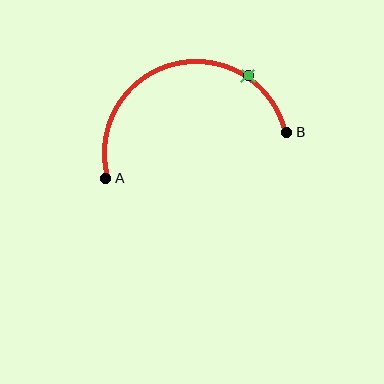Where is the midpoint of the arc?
The arc midpoint is the point on the curve farthest from the straight line joining A and B. It sits above that line.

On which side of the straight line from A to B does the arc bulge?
The arc bulges above the straight line connecting A and B.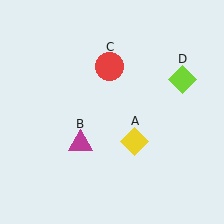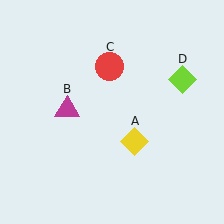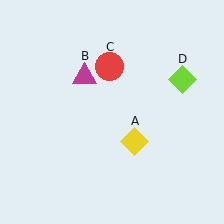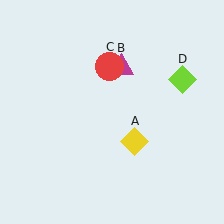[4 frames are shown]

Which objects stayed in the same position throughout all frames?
Yellow diamond (object A) and red circle (object C) and lime diamond (object D) remained stationary.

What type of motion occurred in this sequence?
The magenta triangle (object B) rotated clockwise around the center of the scene.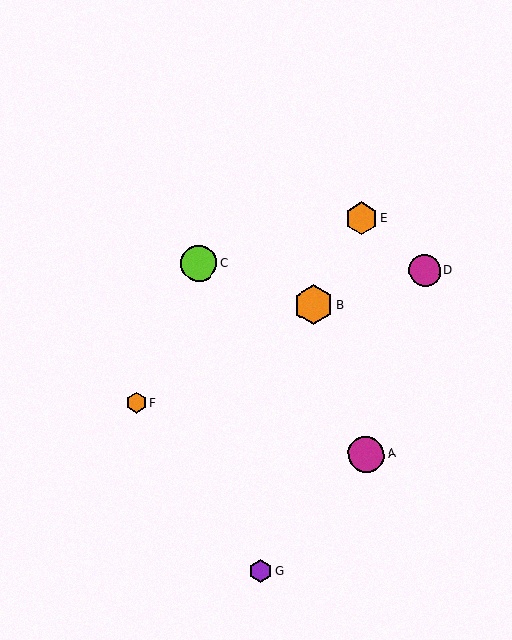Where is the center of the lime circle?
The center of the lime circle is at (199, 263).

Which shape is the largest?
The orange hexagon (labeled B) is the largest.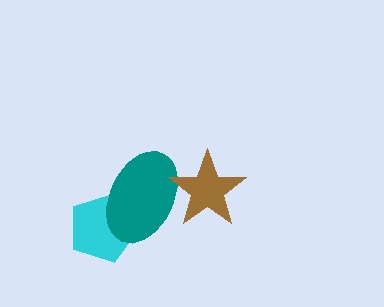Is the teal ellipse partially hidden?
Yes, it is partially covered by another shape.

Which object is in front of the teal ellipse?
The brown star is in front of the teal ellipse.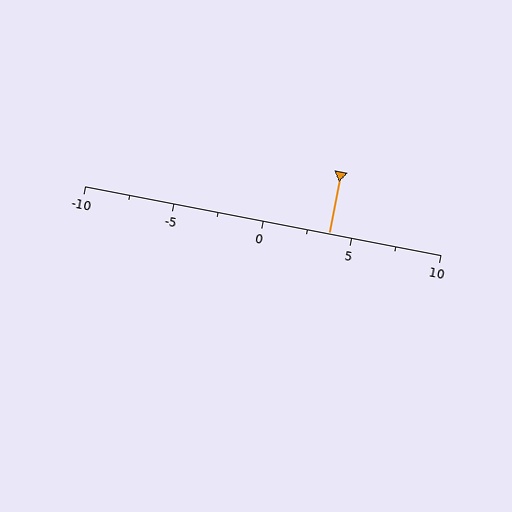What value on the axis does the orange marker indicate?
The marker indicates approximately 3.8.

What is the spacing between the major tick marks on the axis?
The major ticks are spaced 5 apart.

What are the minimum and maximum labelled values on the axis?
The axis runs from -10 to 10.